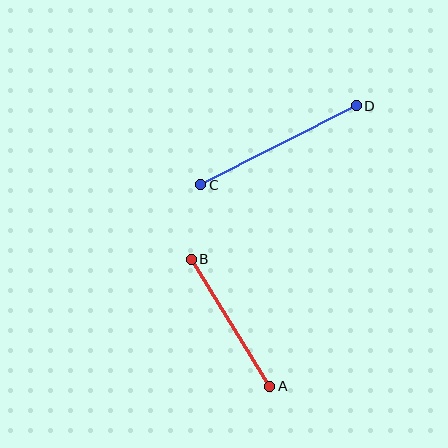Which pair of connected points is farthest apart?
Points C and D are farthest apart.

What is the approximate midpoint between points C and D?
The midpoint is at approximately (279, 145) pixels.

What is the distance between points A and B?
The distance is approximately 150 pixels.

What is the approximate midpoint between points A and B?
The midpoint is at approximately (230, 323) pixels.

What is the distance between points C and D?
The distance is approximately 174 pixels.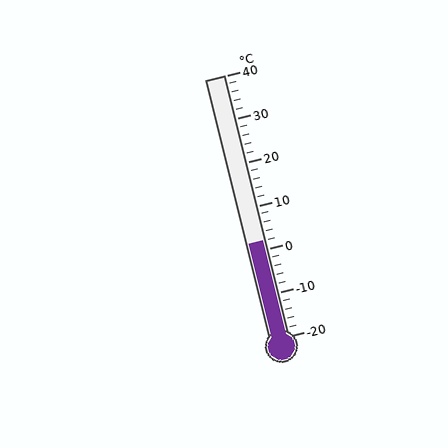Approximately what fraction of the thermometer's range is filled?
The thermometer is filled to approximately 35% of its range.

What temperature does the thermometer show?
The thermometer shows approximately 2°C.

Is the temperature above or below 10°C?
The temperature is below 10°C.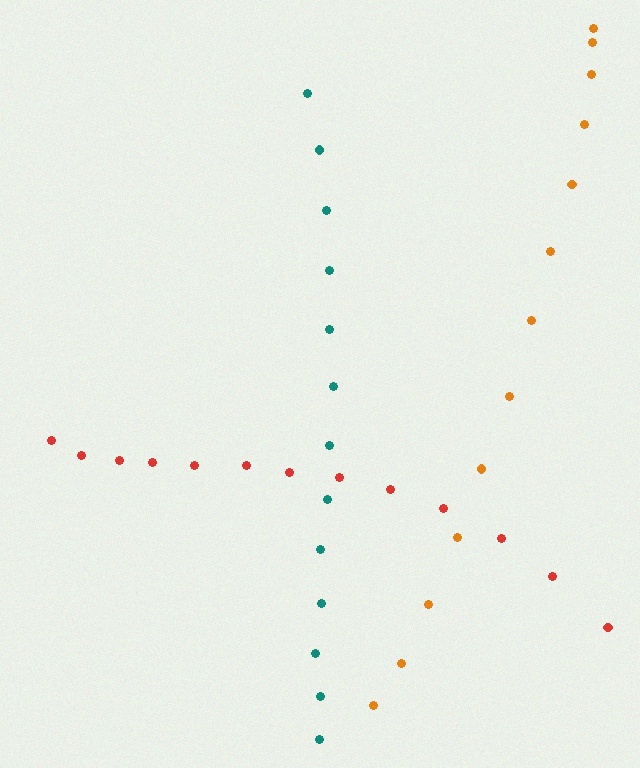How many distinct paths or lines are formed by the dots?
There are 3 distinct paths.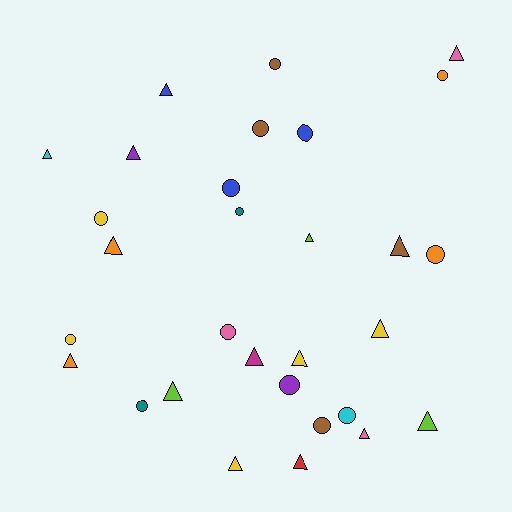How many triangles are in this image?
There are 16 triangles.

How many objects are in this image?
There are 30 objects.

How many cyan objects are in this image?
There are 2 cyan objects.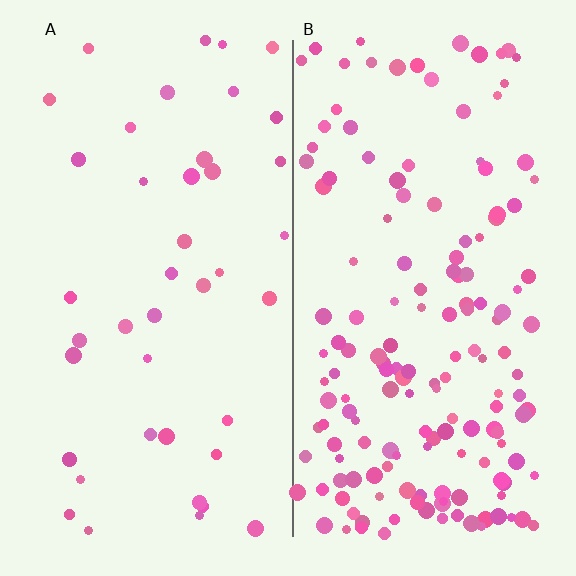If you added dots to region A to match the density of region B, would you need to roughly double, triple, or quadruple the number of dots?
Approximately quadruple.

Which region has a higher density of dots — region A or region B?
B (the right).